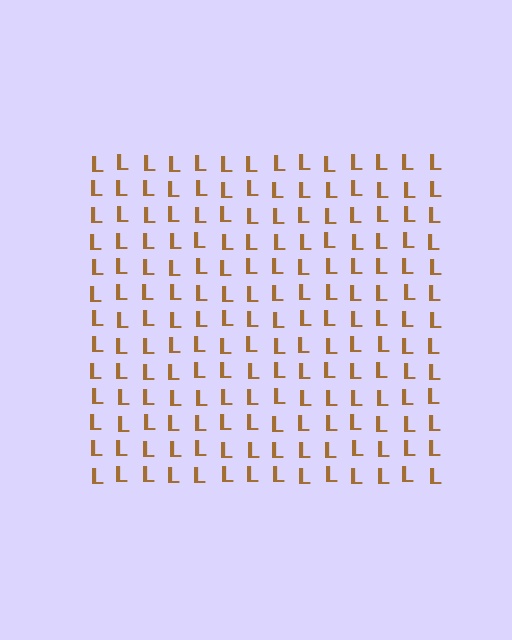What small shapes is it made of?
It is made of small letter L's.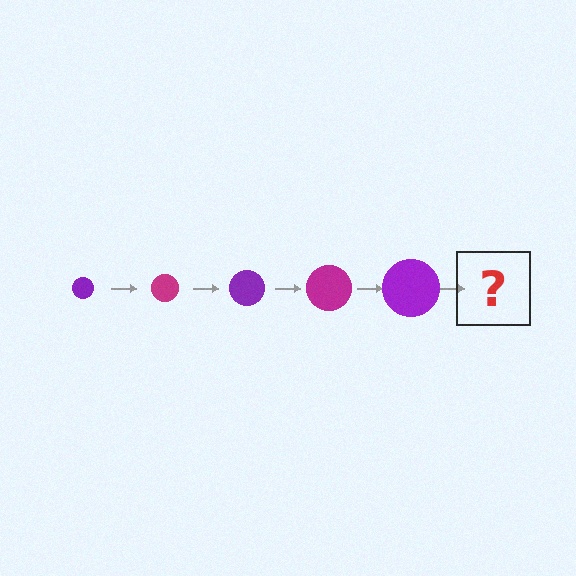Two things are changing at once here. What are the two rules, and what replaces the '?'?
The two rules are that the circle grows larger each step and the color cycles through purple and magenta. The '?' should be a magenta circle, larger than the previous one.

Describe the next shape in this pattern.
It should be a magenta circle, larger than the previous one.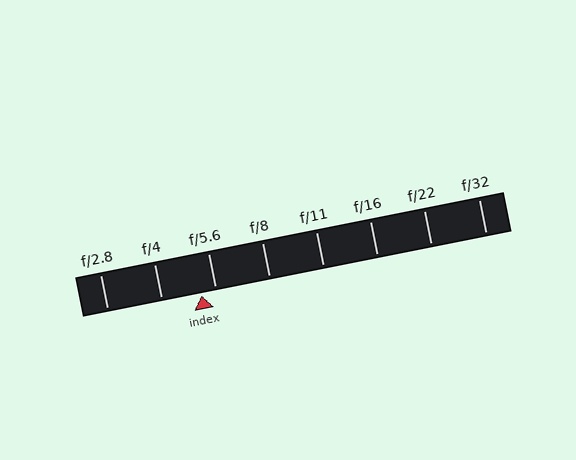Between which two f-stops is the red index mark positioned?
The index mark is between f/4 and f/5.6.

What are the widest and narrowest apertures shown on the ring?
The widest aperture shown is f/2.8 and the narrowest is f/32.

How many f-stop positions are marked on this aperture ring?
There are 8 f-stop positions marked.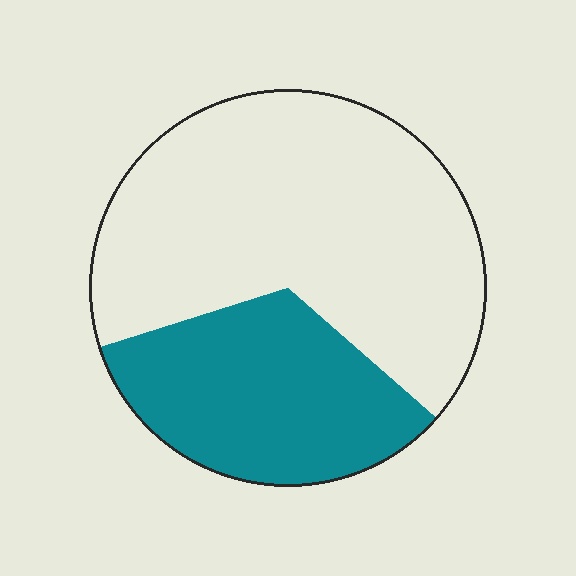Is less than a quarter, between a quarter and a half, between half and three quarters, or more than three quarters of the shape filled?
Between a quarter and a half.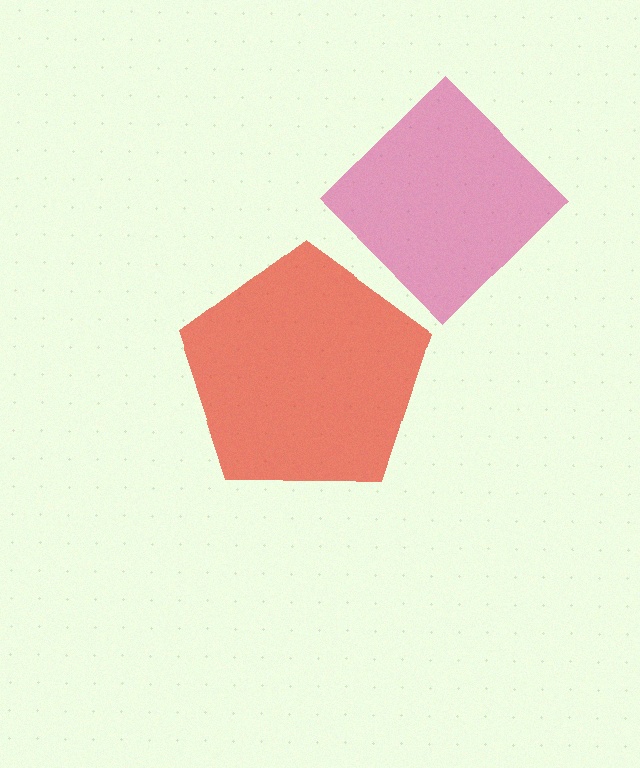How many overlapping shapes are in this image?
There are 2 overlapping shapes in the image.